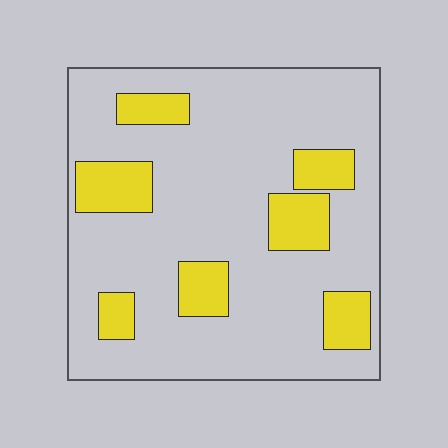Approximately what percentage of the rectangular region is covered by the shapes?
Approximately 20%.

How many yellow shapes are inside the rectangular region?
7.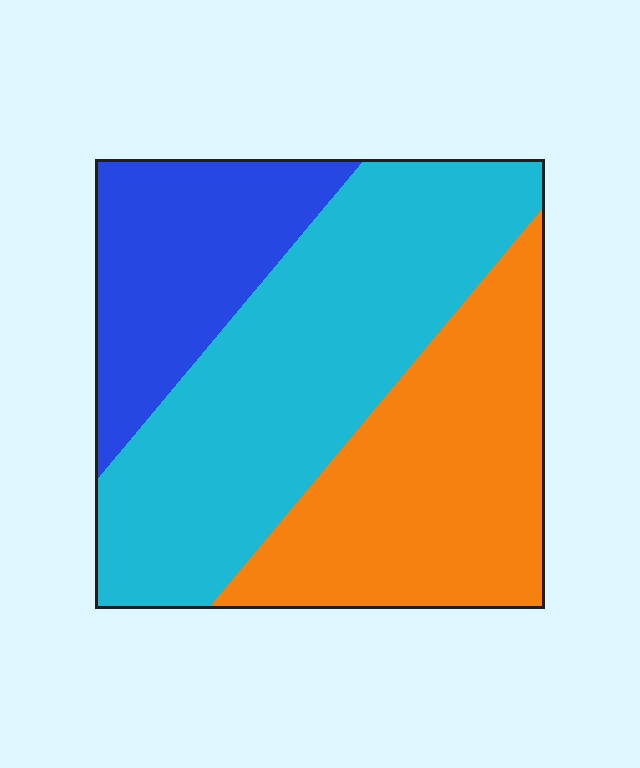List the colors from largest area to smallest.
From largest to smallest: cyan, orange, blue.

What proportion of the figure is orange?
Orange takes up about one third (1/3) of the figure.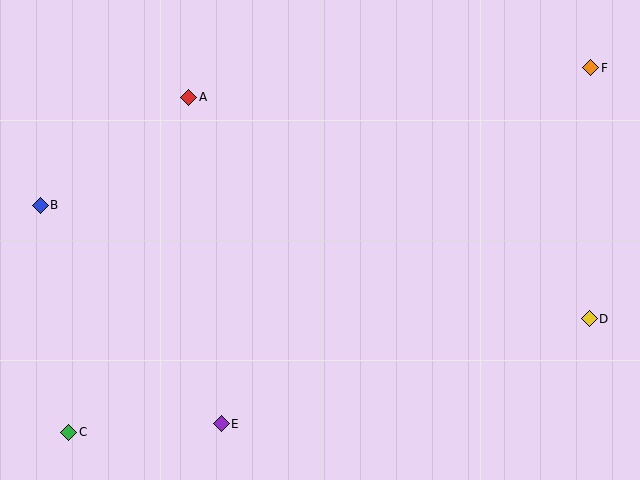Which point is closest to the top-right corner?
Point F is closest to the top-right corner.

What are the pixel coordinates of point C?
Point C is at (69, 432).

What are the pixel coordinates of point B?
Point B is at (40, 205).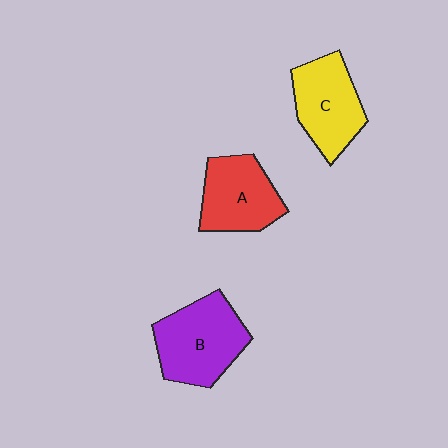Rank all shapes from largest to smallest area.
From largest to smallest: B (purple), C (yellow), A (red).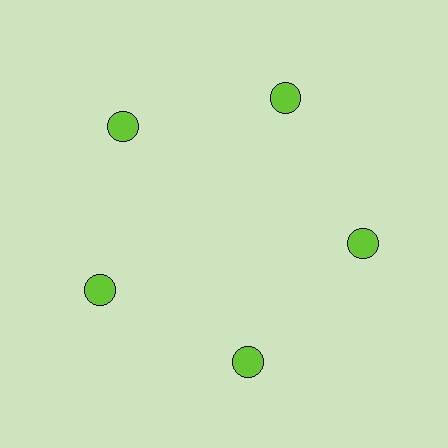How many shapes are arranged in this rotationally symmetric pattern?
There are 5 shapes, arranged in 5 groups of 1.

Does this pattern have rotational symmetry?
Yes, this pattern has 5-fold rotational symmetry. It looks the same after rotating 72 degrees around the center.